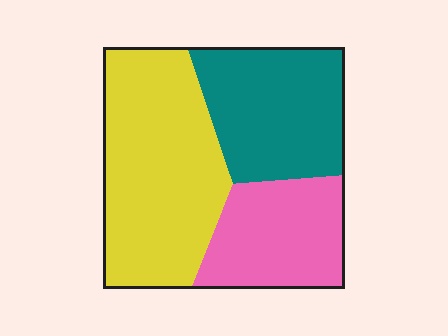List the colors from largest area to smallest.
From largest to smallest: yellow, teal, pink.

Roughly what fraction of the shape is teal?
Teal takes up about one third (1/3) of the shape.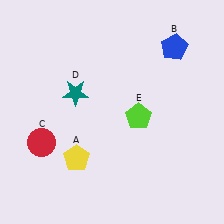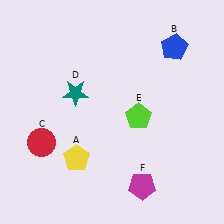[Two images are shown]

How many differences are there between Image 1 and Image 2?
There is 1 difference between the two images.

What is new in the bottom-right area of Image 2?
A magenta pentagon (F) was added in the bottom-right area of Image 2.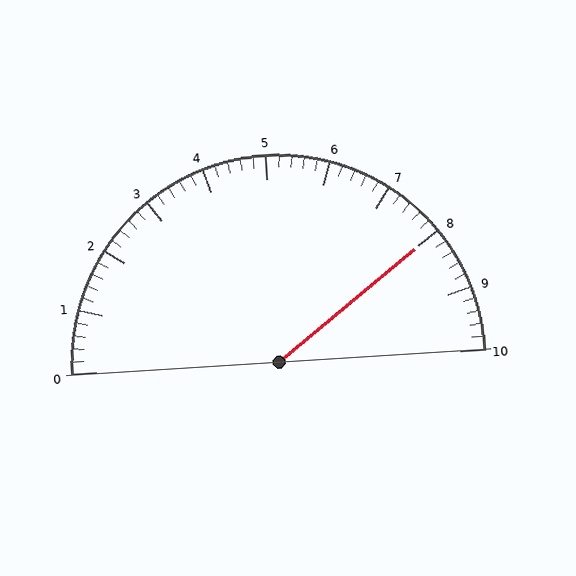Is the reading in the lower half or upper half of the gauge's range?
The reading is in the upper half of the range (0 to 10).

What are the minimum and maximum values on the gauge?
The gauge ranges from 0 to 10.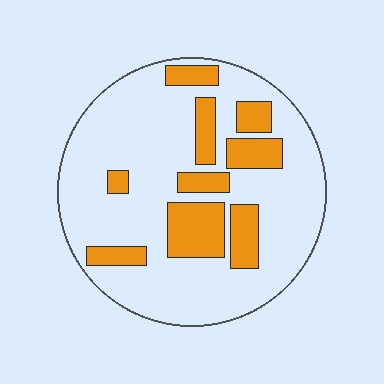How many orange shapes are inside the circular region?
9.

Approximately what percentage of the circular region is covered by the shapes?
Approximately 25%.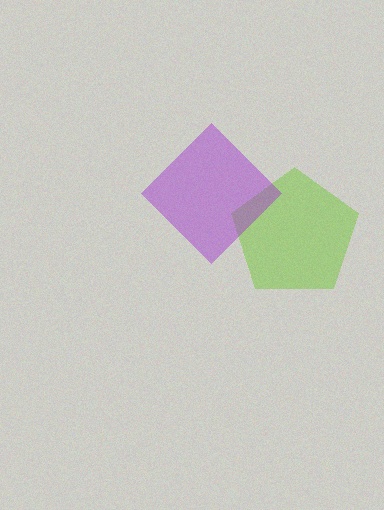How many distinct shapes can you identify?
There are 2 distinct shapes: a lime pentagon, a purple diamond.